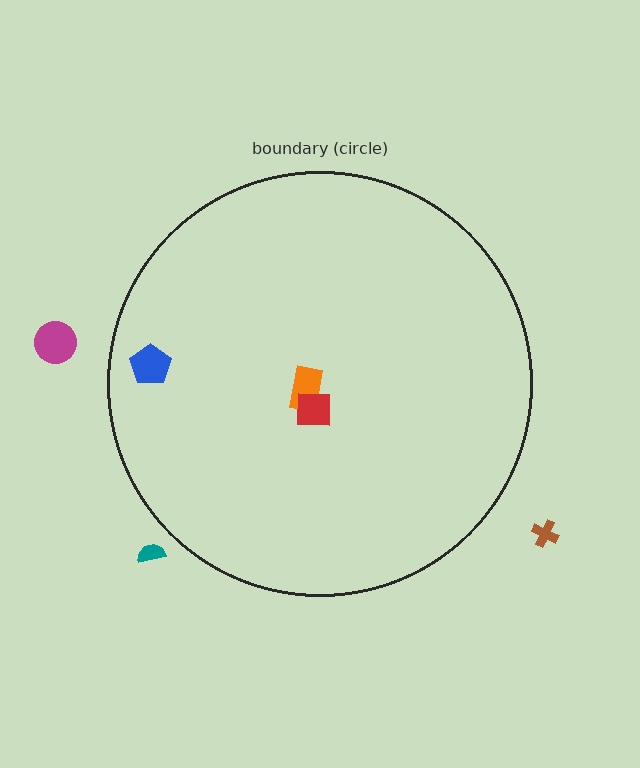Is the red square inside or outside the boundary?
Inside.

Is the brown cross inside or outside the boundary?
Outside.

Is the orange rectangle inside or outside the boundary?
Inside.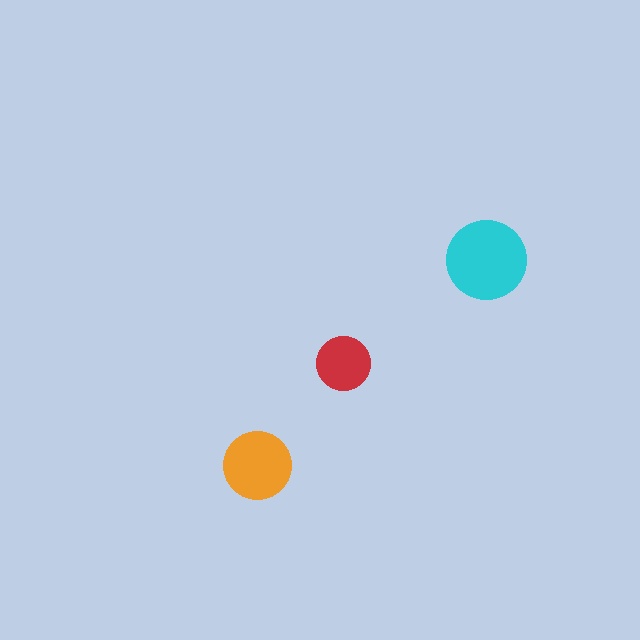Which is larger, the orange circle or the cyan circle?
The cyan one.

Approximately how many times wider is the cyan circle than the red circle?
About 1.5 times wider.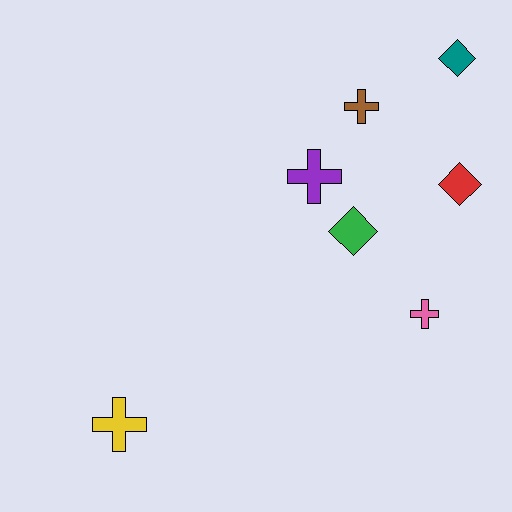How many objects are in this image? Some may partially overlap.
There are 7 objects.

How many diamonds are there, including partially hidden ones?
There are 3 diamonds.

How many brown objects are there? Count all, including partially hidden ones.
There is 1 brown object.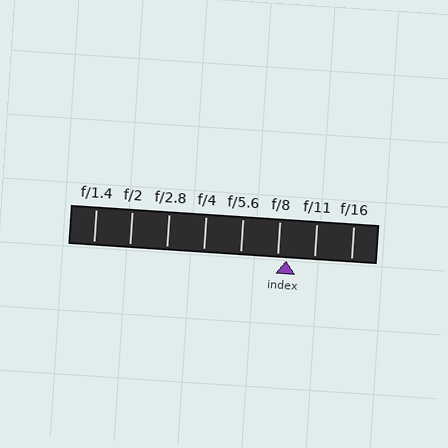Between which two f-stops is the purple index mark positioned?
The index mark is between f/8 and f/11.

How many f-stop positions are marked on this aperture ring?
There are 8 f-stop positions marked.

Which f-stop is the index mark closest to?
The index mark is closest to f/8.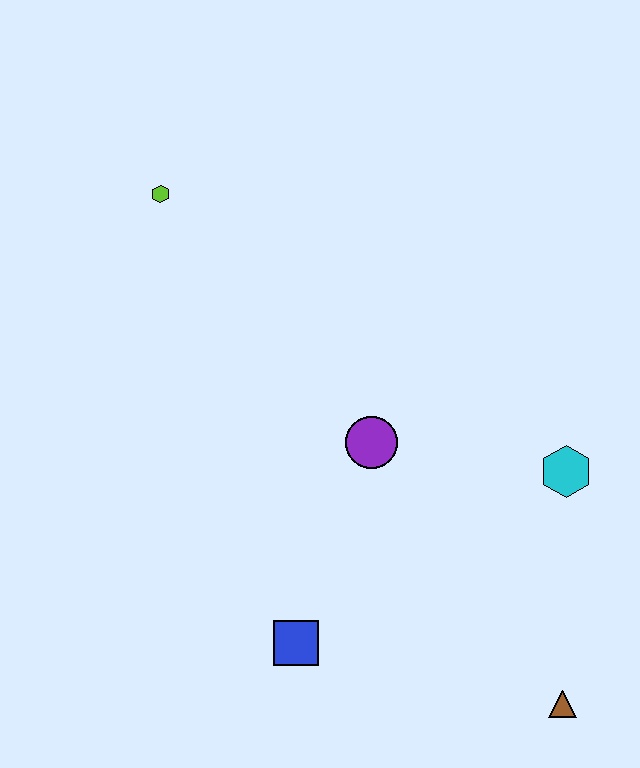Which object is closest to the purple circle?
The cyan hexagon is closest to the purple circle.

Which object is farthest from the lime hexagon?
The brown triangle is farthest from the lime hexagon.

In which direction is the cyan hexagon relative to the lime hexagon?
The cyan hexagon is to the right of the lime hexagon.